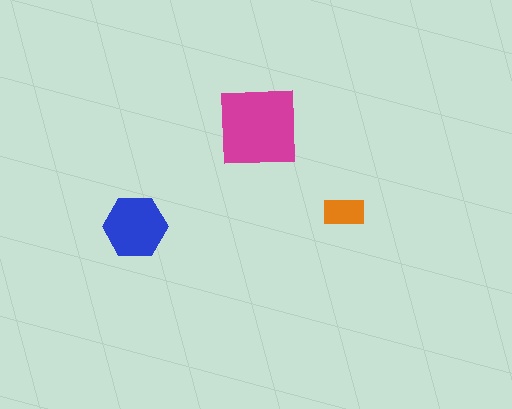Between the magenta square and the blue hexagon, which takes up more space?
The magenta square.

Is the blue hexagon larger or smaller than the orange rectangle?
Larger.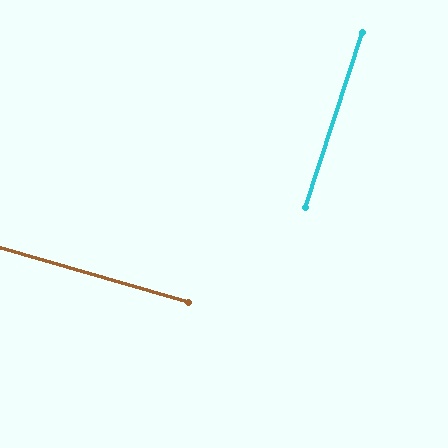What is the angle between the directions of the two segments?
Approximately 88 degrees.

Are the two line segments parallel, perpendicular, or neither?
Perpendicular — they meet at approximately 88°.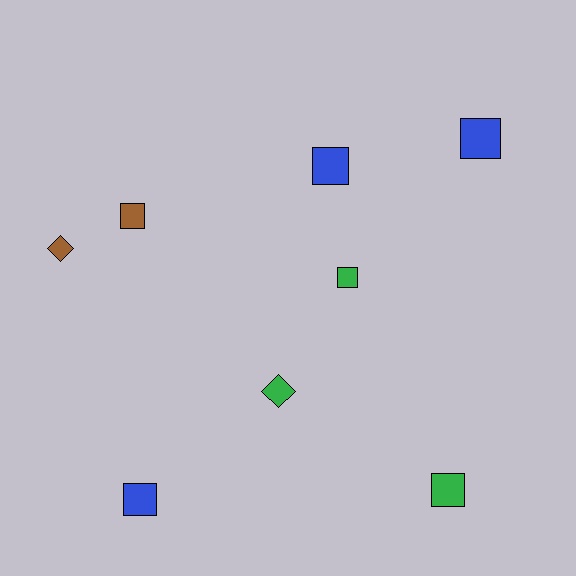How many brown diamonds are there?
There is 1 brown diamond.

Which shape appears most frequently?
Square, with 6 objects.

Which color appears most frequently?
Green, with 3 objects.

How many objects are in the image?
There are 8 objects.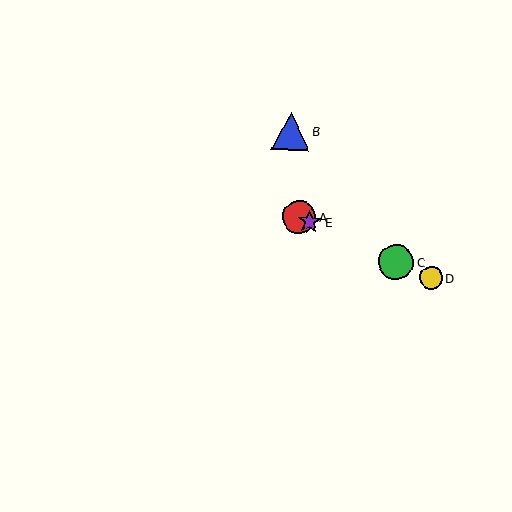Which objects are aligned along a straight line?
Objects A, C, D, E are aligned along a straight line.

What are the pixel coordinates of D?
Object D is at (431, 278).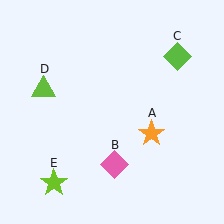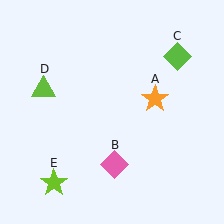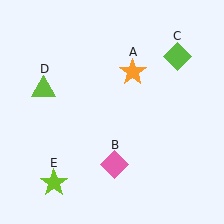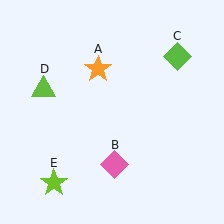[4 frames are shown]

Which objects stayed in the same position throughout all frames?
Pink diamond (object B) and lime diamond (object C) and lime triangle (object D) and lime star (object E) remained stationary.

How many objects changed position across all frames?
1 object changed position: orange star (object A).